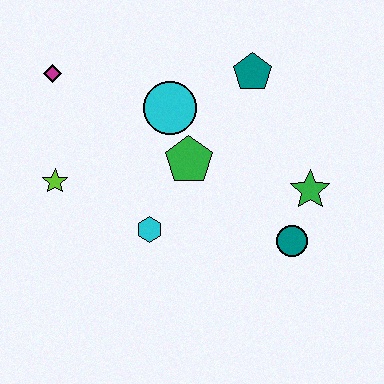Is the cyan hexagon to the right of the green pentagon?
No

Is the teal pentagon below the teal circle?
No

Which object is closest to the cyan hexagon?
The green pentagon is closest to the cyan hexagon.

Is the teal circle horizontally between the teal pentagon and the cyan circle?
No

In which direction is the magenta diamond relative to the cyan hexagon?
The magenta diamond is above the cyan hexagon.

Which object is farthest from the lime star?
The green star is farthest from the lime star.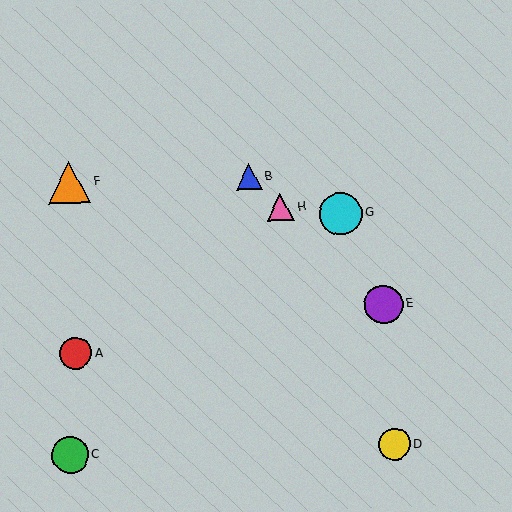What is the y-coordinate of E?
Object E is at y≈304.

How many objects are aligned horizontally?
2 objects (B, F) are aligned horizontally.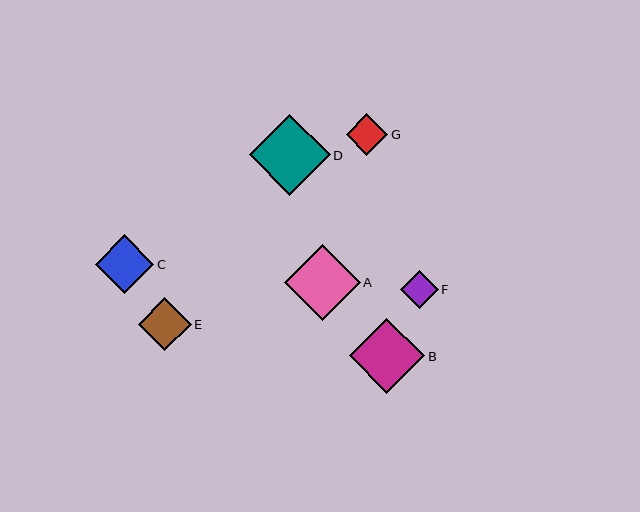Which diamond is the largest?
Diamond D is the largest with a size of approximately 81 pixels.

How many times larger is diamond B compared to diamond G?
Diamond B is approximately 1.8 times the size of diamond G.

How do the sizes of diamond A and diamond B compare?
Diamond A and diamond B are approximately the same size.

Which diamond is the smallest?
Diamond F is the smallest with a size of approximately 38 pixels.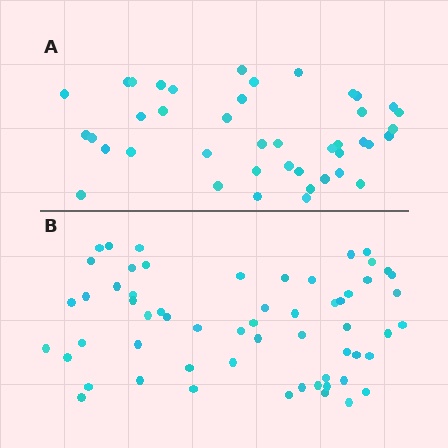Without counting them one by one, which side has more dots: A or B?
Region B (the bottom region) has more dots.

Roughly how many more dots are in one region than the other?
Region B has approximately 15 more dots than region A.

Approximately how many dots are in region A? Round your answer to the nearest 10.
About 40 dots. (The exact count is 42, which rounds to 40.)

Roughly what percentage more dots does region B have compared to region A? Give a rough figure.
About 40% more.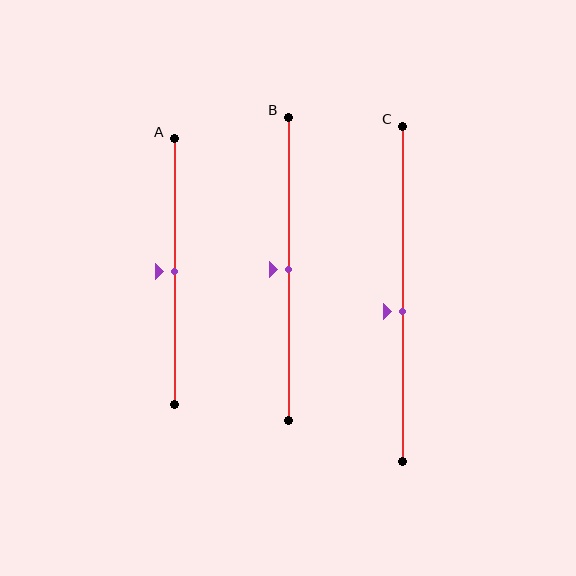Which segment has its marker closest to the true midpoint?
Segment A has its marker closest to the true midpoint.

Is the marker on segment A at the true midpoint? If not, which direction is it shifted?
Yes, the marker on segment A is at the true midpoint.